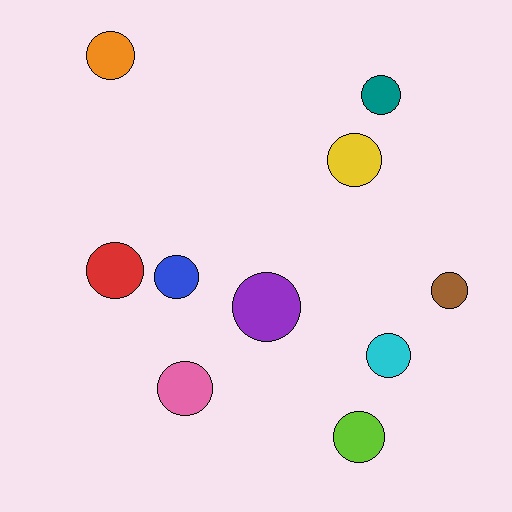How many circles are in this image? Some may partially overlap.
There are 10 circles.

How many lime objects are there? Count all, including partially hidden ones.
There is 1 lime object.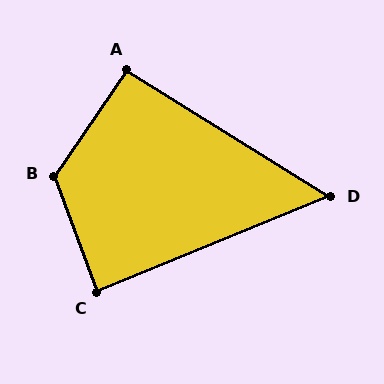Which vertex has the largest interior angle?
B, at approximately 126 degrees.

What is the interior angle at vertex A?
Approximately 92 degrees (approximately right).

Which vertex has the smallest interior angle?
D, at approximately 54 degrees.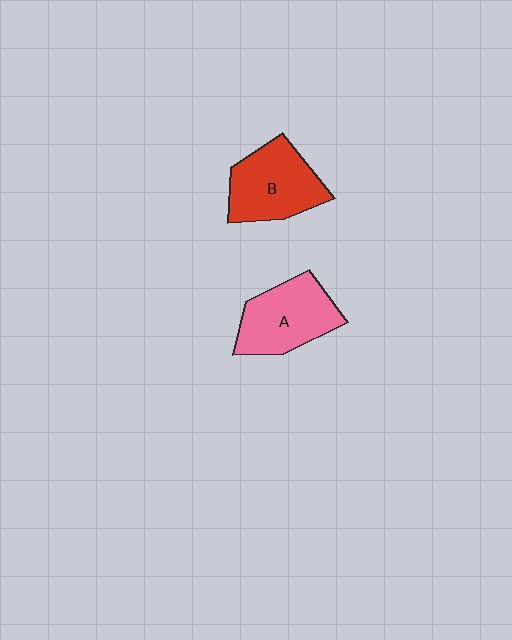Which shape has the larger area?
Shape B (red).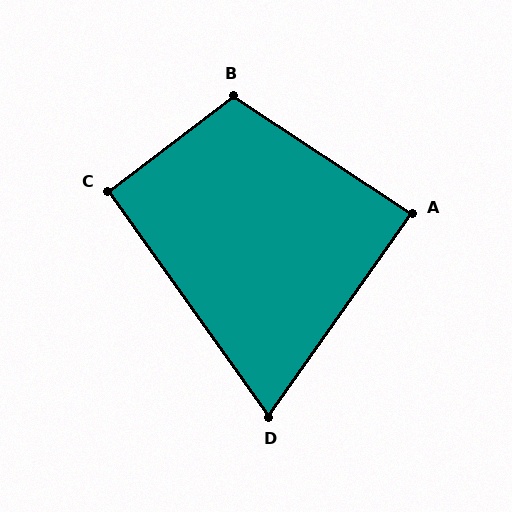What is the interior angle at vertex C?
Approximately 92 degrees (approximately right).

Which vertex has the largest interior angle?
B, at approximately 109 degrees.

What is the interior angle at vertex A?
Approximately 88 degrees (approximately right).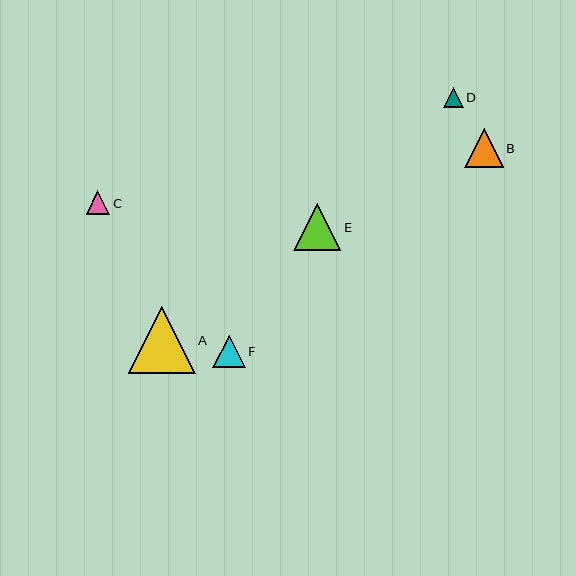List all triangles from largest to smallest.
From largest to smallest: A, E, B, F, C, D.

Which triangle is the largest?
Triangle A is the largest with a size of approximately 67 pixels.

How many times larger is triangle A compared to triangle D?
Triangle A is approximately 3.3 times the size of triangle D.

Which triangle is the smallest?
Triangle D is the smallest with a size of approximately 20 pixels.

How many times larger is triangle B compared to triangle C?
Triangle B is approximately 1.6 times the size of triangle C.